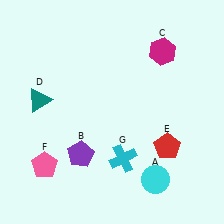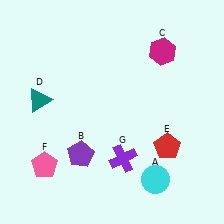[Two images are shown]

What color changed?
The cross (G) changed from cyan in Image 1 to purple in Image 2.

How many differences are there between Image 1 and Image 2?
There is 1 difference between the two images.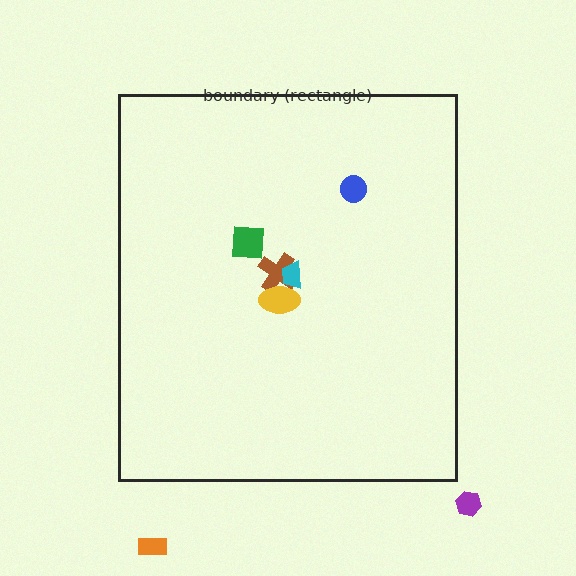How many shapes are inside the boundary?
5 inside, 2 outside.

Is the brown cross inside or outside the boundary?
Inside.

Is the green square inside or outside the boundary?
Inside.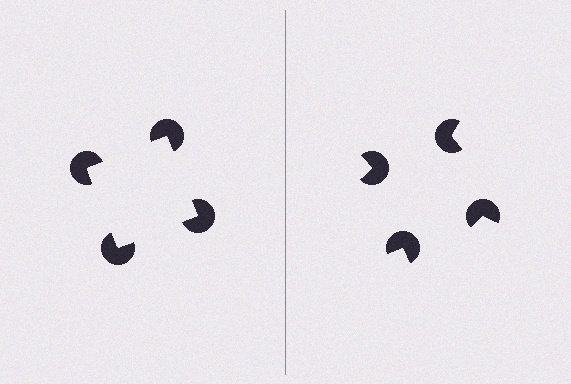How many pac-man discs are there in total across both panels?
8 — 4 on each side.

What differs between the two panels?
The pac-man discs are positioned identically on both sides; only the wedge orientations differ. On the left they align to a square; on the right they are misaligned.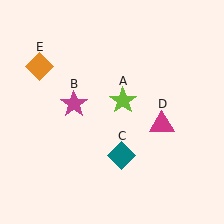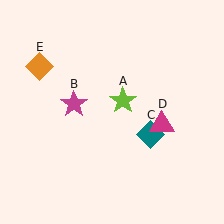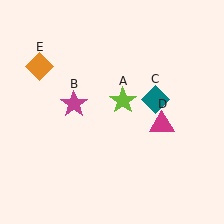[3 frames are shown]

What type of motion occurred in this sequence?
The teal diamond (object C) rotated counterclockwise around the center of the scene.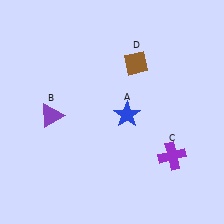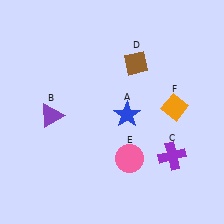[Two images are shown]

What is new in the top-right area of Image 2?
An orange diamond (F) was added in the top-right area of Image 2.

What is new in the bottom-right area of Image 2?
A pink circle (E) was added in the bottom-right area of Image 2.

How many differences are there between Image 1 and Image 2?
There are 2 differences between the two images.